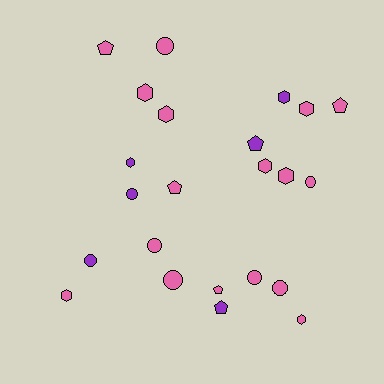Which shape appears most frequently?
Hexagon, with 9 objects.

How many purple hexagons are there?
There are 2 purple hexagons.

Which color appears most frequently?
Pink, with 17 objects.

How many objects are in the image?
There are 23 objects.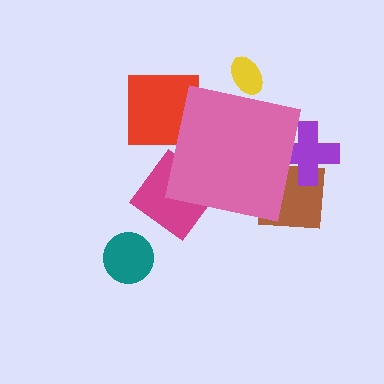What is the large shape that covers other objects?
A pink square.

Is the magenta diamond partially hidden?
Yes, the magenta diamond is partially hidden behind the pink square.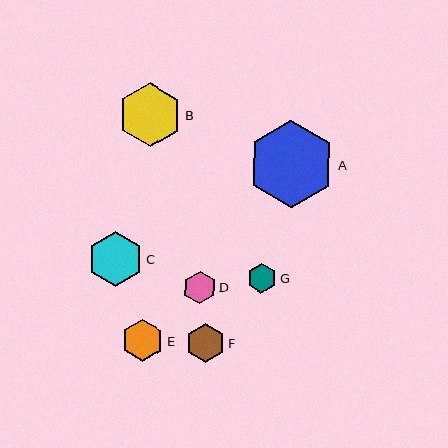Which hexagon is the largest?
Hexagon A is the largest with a size of approximately 87 pixels.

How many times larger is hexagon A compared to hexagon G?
Hexagon A is approximately 2.9 times the size of hexagon G.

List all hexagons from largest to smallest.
From largest to smallest: A, B, C, E, F, D, G.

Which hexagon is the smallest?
Hexagon G is the smallest with a size of approximately 30 pixels.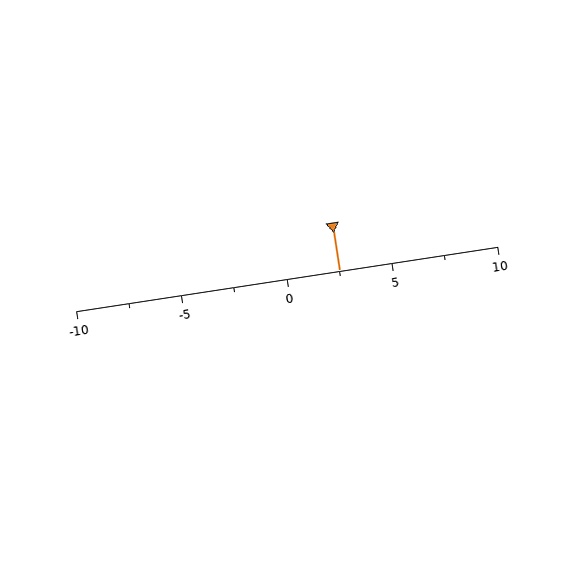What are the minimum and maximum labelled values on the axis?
The axis runs from -10 to 10.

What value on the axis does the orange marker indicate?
The marker indicates approximately 2.5.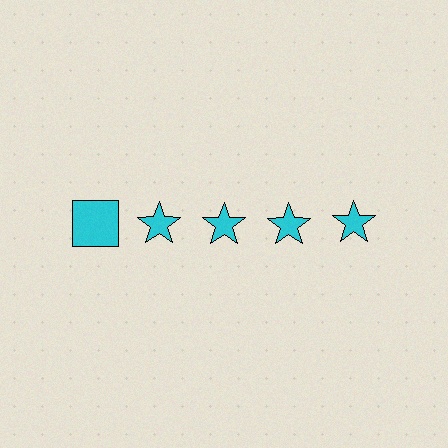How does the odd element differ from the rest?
It has a different shape: square instead of star.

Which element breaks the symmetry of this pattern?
The cyan square in the top row, leftmost column breaks the symmetry. All other shapes are cyan stars.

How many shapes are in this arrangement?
There are 5 shapes arranged in a grid pattern.